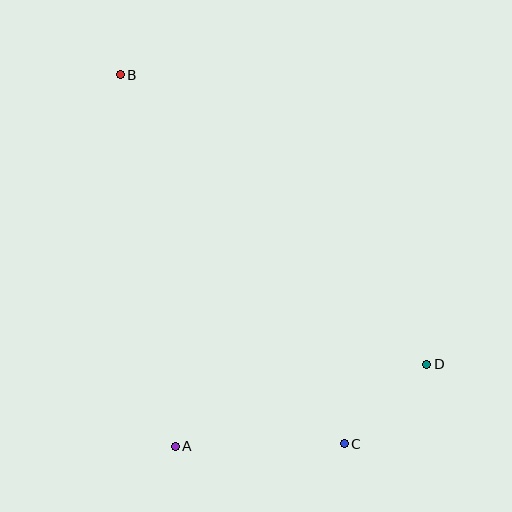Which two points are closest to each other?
Points C and D are closest to each other.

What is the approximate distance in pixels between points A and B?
The distance between A and B is approximately 376 pixels.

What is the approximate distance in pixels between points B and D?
The distance between B and D is approximately 422 pixels.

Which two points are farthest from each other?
Points B and C are farthest from each other.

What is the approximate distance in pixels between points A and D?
The distance between A and D is approximately 264 pixels.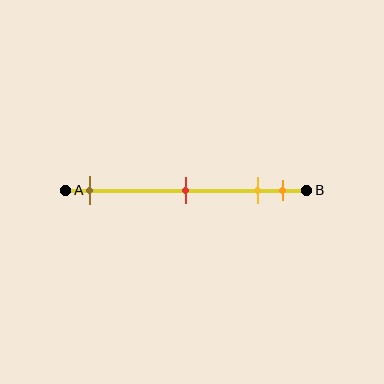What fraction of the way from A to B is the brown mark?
The brown mark is approximately 10% (0.1) of the way from A to B.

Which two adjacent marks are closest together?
The yellow and orange marks are the closest adjacent pair.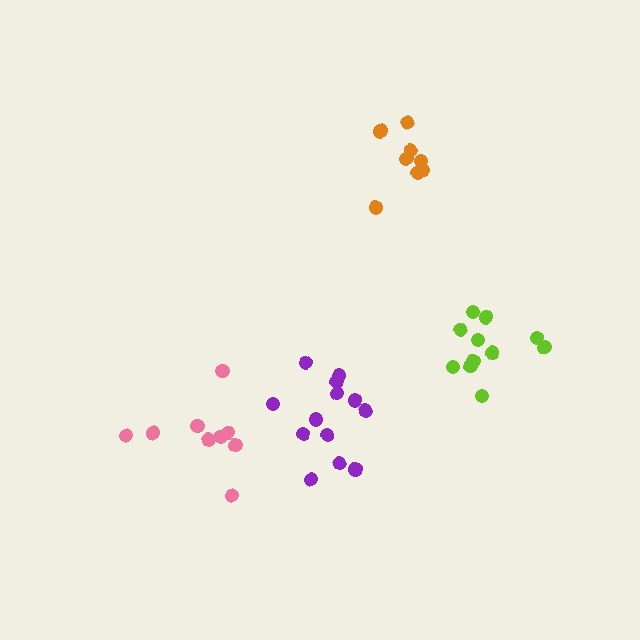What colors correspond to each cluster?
The clusters are colored: pink, lime, orange, purple.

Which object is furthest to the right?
The lime cluster is rightmost.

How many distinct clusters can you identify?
There are 4 distinct clusters.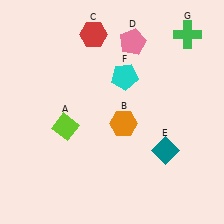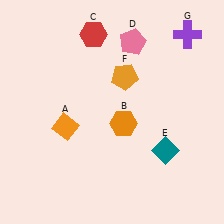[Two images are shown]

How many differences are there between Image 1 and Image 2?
There are 3 differences between the two images.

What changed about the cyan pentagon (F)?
In Image 1, F is cyan. In Image 2, it changed to orange.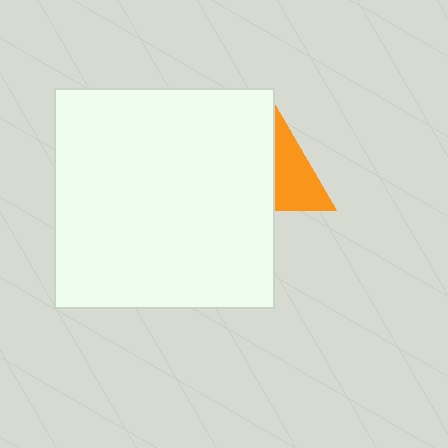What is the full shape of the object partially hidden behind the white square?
The partially hidden object is an orange triangle.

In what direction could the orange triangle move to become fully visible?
The orange triangle could move right. That would shift it out from behind the white square entirely.